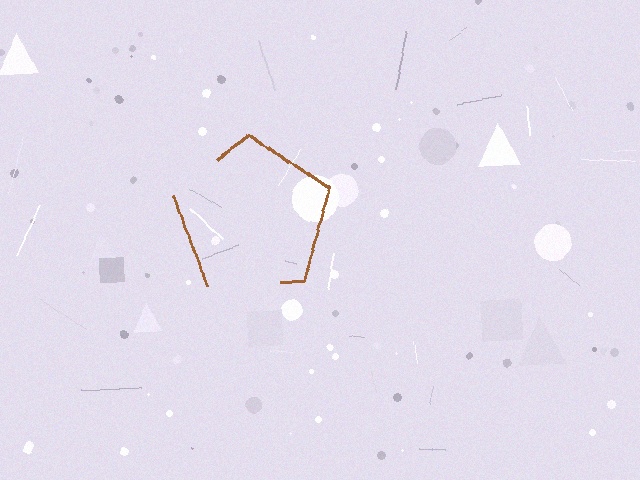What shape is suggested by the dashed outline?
The dashed outline suggests a pentagon.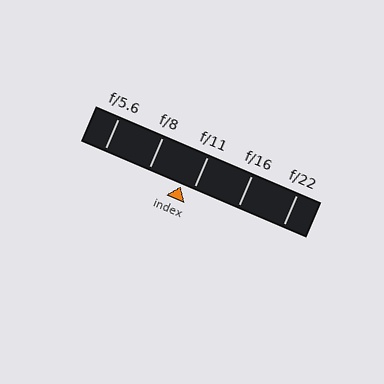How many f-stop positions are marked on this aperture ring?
There are 5 f-stop positions marked.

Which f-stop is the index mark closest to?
The index mark is closest to f/11.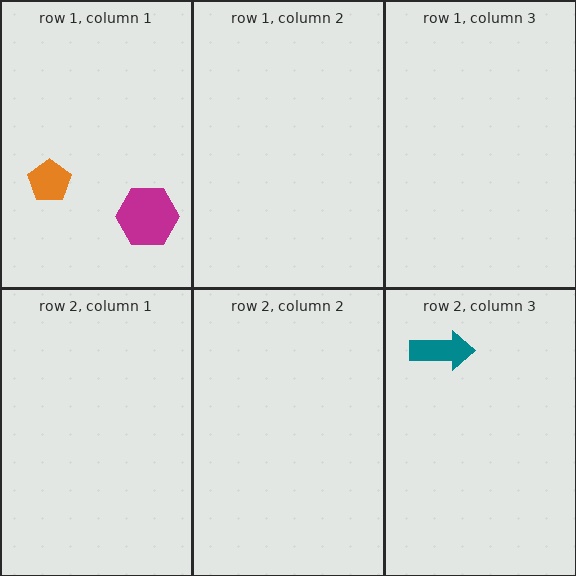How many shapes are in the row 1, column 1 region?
2.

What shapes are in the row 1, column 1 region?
The orange pentagon, the magenta hexagon.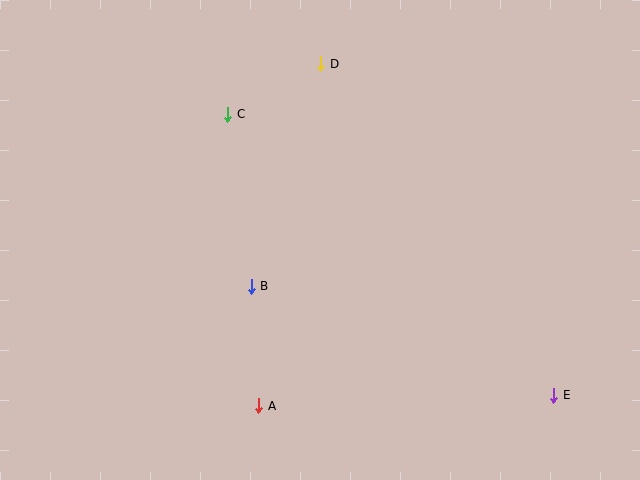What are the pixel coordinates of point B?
Point B is at (251, 286).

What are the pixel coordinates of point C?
Point C is at (228, 114).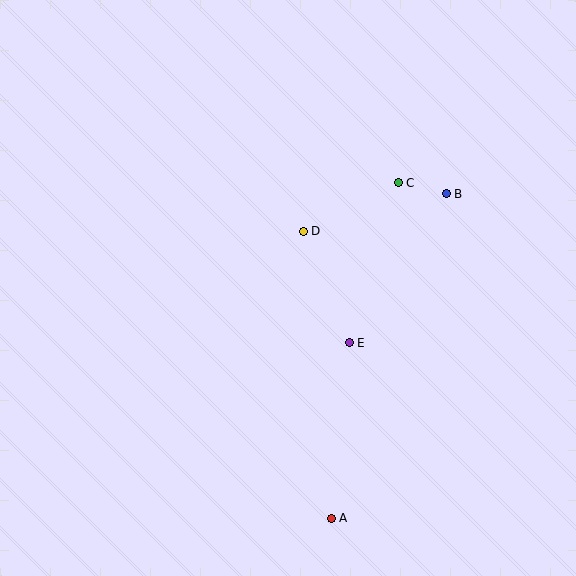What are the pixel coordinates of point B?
Point B is at (446, 194).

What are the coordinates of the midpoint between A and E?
The midpoint between A and E is at (340, 430).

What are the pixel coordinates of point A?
Point A is at (331, 518).